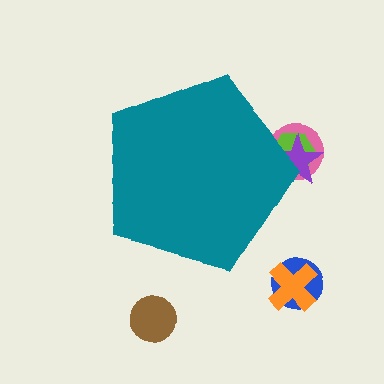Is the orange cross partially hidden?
No, the orange cross is fully visible.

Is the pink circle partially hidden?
Yes, the pink circle is partially hidden behind the teal pentagon.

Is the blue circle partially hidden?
No, the blue circle is fully visible.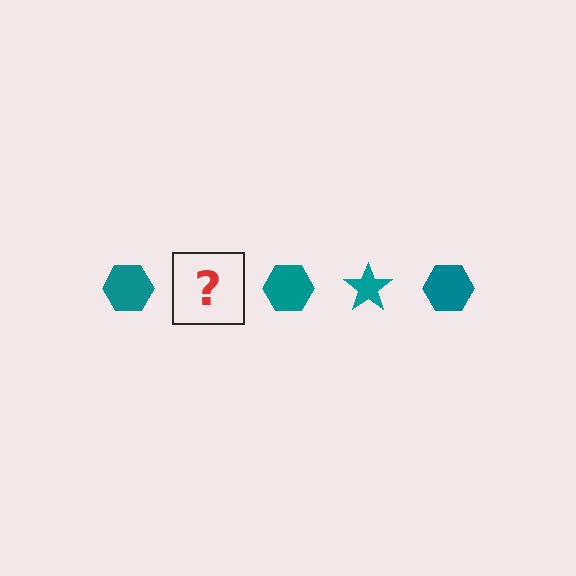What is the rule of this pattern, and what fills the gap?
The rule is that the pattern cycles through hexagon, star shapes in teal. The gap should be filled with a teal star.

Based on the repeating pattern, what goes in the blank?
The blank should be a teal star.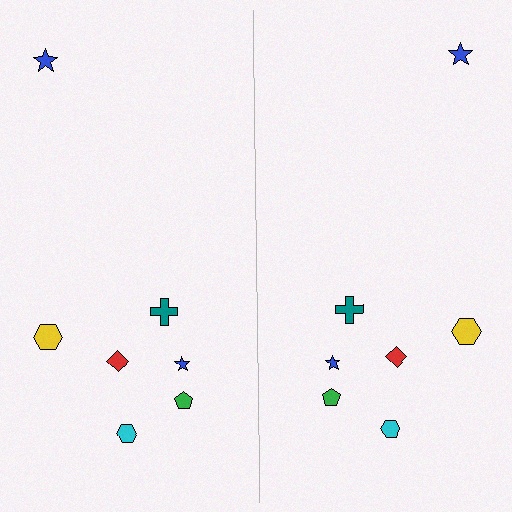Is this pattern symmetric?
Yes, this pattern has bilateral (reflection) symmetry.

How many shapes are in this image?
There are 14 shapes in this image.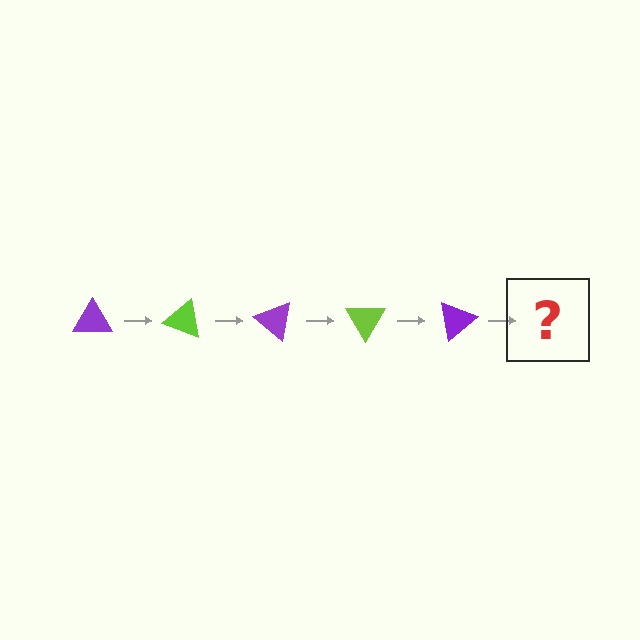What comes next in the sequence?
The next element should be a lime triangle, rotated 100 degrees from the start.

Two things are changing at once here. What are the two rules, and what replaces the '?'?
The two rules are that it rotates 20 degrees each step and the color cycles through purple and lime. The '?' should be a lime triangle, rotated 100 degrees from the start.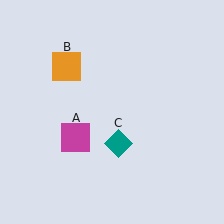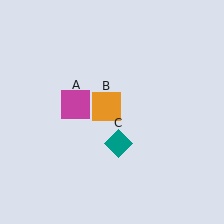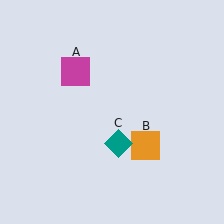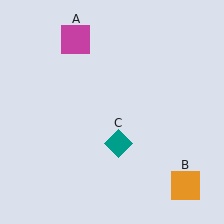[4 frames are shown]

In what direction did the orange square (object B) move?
The orange square (object B) moved down and to the right.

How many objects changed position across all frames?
2 objects changed position: magenta square (object A), orange square (object B).